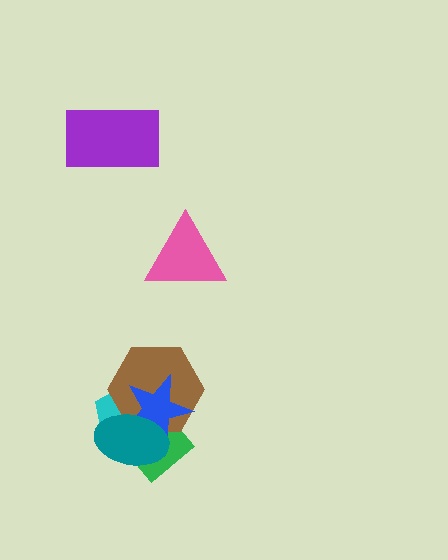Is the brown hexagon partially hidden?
Yes, it is partially covered by another shape.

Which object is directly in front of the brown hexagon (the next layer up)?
The blue star is directly in front of the brown hexagon.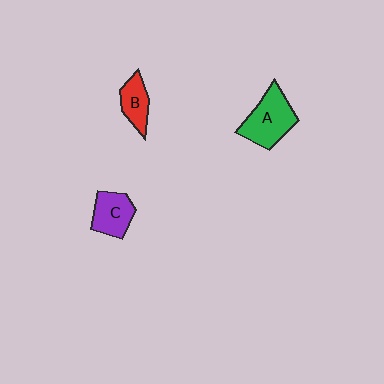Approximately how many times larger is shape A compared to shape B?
Approximately 1.7 times.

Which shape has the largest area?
Shape A (green).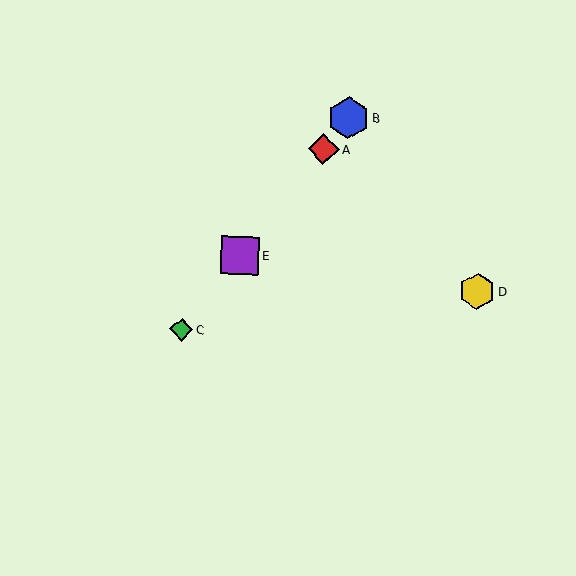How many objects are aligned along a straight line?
4 objects (A, B, C, E) are aligned along a straight line.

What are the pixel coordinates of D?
Object D is at (477, 291).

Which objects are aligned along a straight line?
Objects A, B, C, E are aligned along a straight line.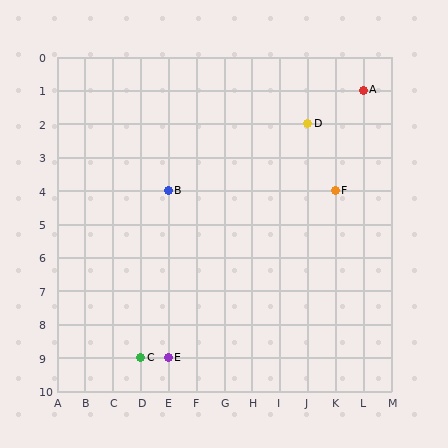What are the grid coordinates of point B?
Point B is at grid coordinates (E, 4).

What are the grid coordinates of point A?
Point A is at grid coordinates (L, 1).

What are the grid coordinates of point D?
Point D is at grid coordinates (J, 2).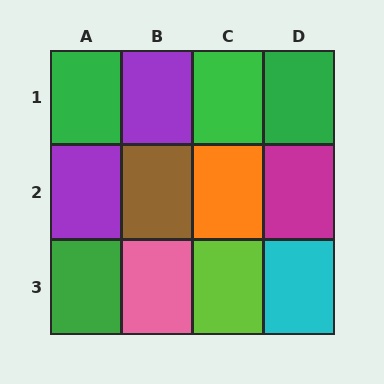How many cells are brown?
1 cell is brown.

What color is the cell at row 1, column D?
Green.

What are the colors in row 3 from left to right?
Green, pink, lime, cyan.